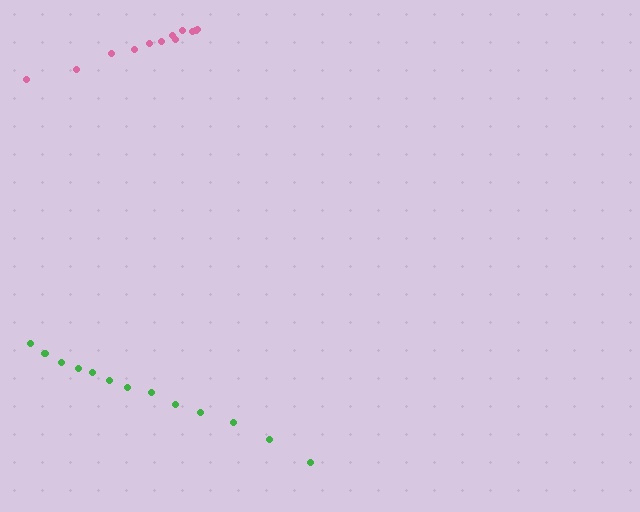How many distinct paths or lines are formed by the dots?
There are 2 distinct paths.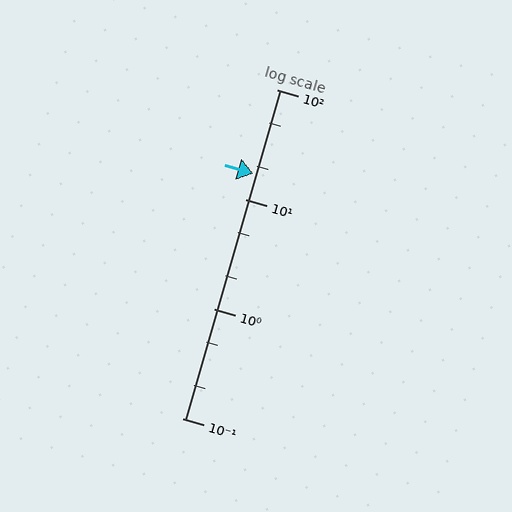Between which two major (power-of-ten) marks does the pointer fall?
The pointer is between 10 and 100.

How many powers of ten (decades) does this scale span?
The scale spans 3 decades, from 0.1 to 100.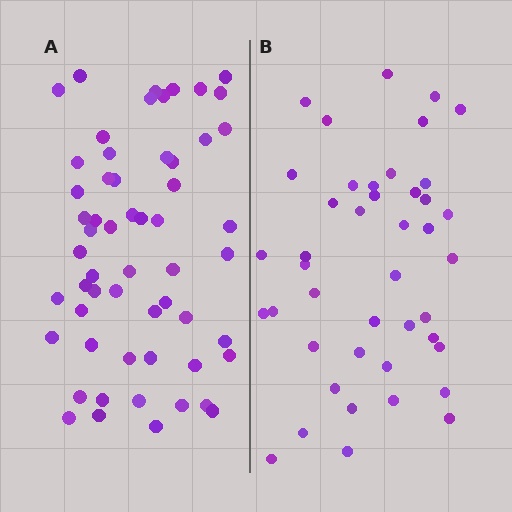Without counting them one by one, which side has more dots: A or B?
Region A (the left region) has more dots.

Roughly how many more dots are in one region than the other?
Region A has approximately 15 more dots than region B.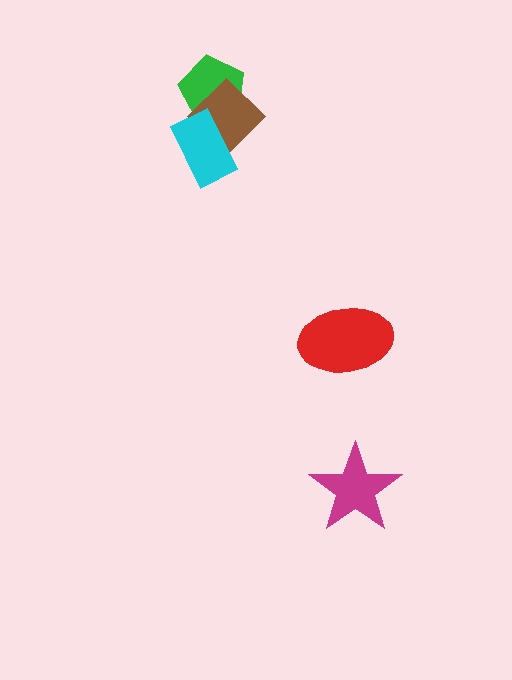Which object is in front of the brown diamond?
The cyan rectangle is in front of the brown diamond.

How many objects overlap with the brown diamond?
2 objects overlap with the brown diamond.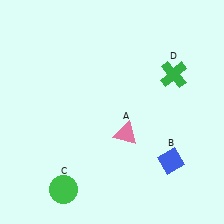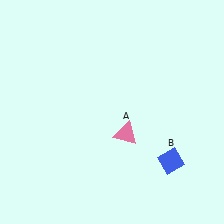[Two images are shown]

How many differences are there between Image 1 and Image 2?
There are 2 differences between the two images.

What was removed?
The green cross (D), the green circle (C) were removed in Image 2.